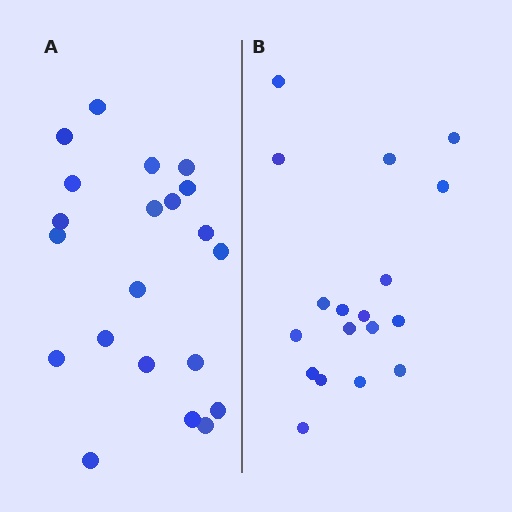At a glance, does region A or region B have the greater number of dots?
Region A (the left region) has more dots.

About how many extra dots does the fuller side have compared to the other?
Region A has just a few more — roughly 2 or 3 more dots than region B.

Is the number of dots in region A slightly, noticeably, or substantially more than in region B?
Region A has only slightly more — the two regions are fairly close. The ratio is roughly 1.2 to 1.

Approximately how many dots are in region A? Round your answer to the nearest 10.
About 20 dots. (The exact count is 21, which rounds to 20.)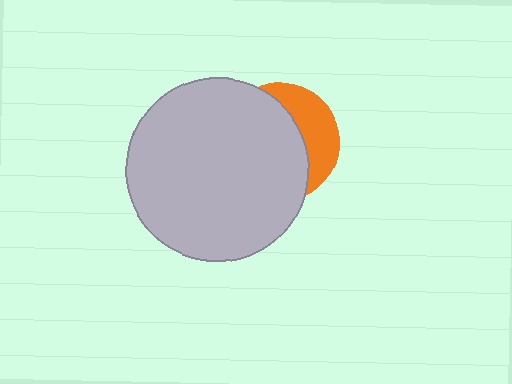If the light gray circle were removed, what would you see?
You would see the complete orange circle.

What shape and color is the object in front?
The object in front is a light gray circle.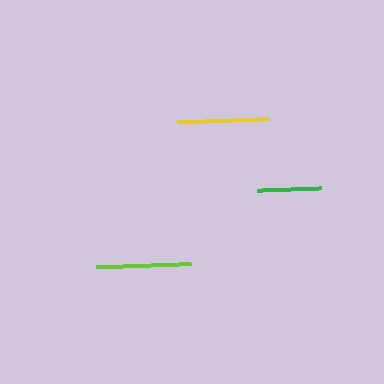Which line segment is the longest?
The lime line is the longest at approximately 95 pixels.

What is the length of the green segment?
The green segment is approximately 64 pixels long.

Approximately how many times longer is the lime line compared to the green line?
The lime line is approximately 1.5 times the length of the green line.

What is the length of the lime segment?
The lime segment is approximately 95 pixels long.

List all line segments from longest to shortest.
From longest to shortest: lime, yellow, green.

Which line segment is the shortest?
The green line is the shortest at approximately 64 pixels.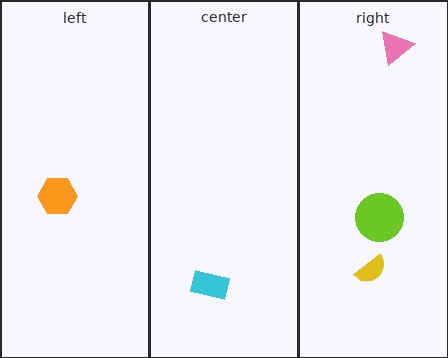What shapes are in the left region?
The orange hexagon.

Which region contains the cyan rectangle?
The center region.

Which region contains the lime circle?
The right region.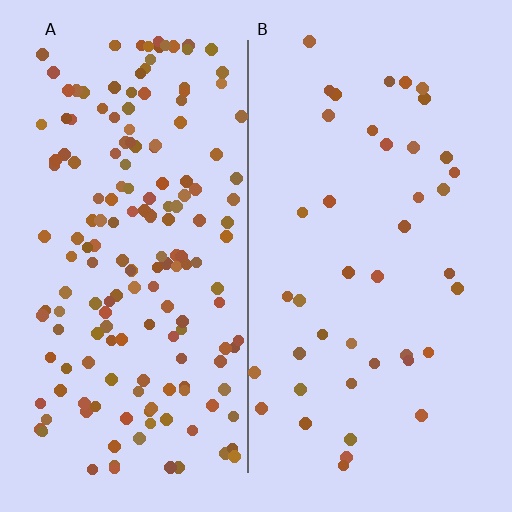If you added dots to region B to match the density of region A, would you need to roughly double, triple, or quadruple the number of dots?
Approximately quadruple.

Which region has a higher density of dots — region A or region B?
A (the left).